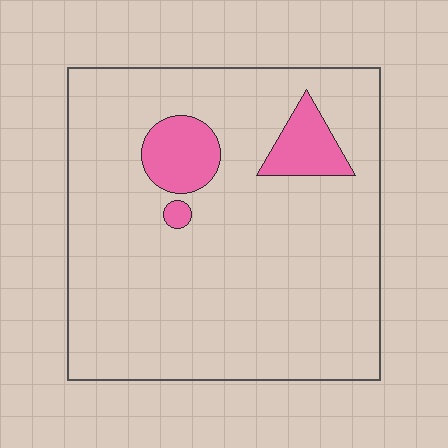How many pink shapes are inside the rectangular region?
3.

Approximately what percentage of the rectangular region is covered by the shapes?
Approximately 10%.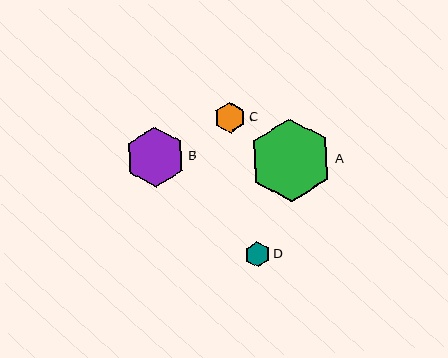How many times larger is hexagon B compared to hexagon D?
Hexagon B is approximately 2.4 times the size of hexagon D.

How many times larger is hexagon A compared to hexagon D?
Hexagon A is approximately 3.3 times the size of hexagon D.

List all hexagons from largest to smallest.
From largest to smallest: A, B, C, D.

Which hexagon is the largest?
Hexagon A is the largest with a size of approximately 83 pixels.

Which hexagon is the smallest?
Hexagon D is the smallest with a size of approximately 25 pixels.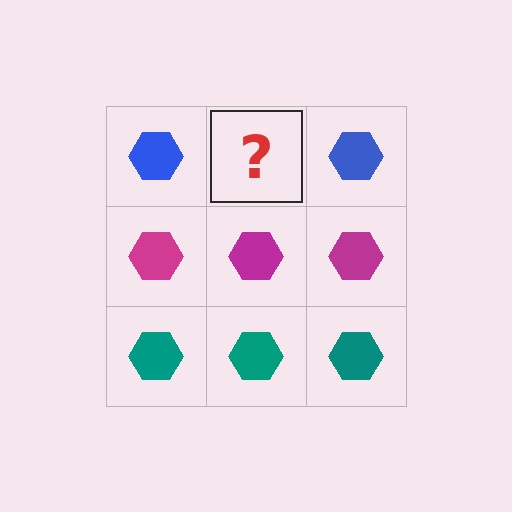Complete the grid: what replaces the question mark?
The question mark should be replaced with a blue hexagon.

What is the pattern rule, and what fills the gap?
The rule is that each row has a consistent color. The gap should be filled with a blue hexagon.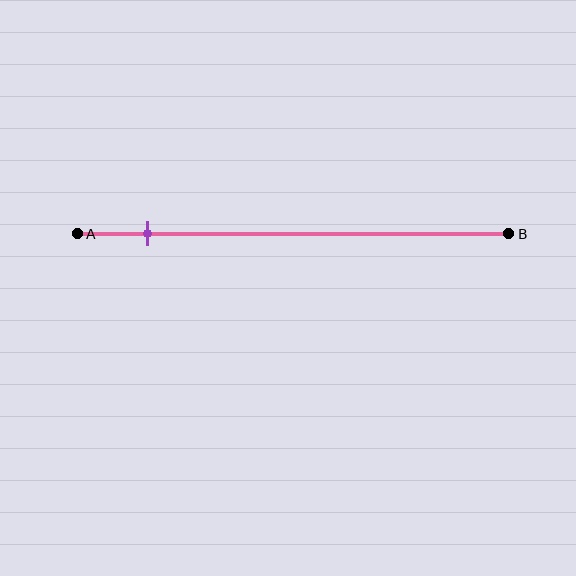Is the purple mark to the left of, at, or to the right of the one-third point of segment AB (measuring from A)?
The purple mark is to the left of the one-third point of segment AB.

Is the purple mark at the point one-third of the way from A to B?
No, the mark is at about 15% from A, not at the 33% one-third point.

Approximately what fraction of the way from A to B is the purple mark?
The purple mark is approximately 15% of the way from A to B.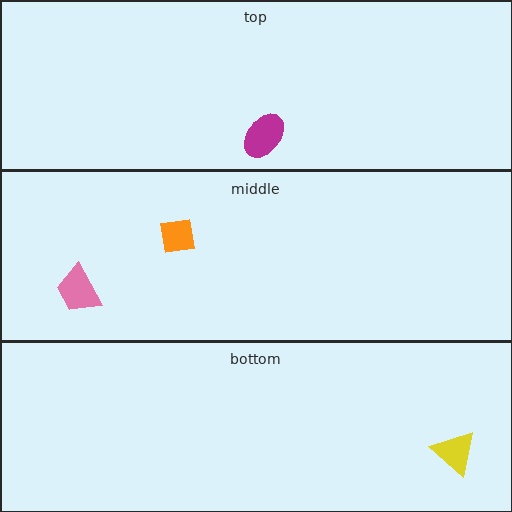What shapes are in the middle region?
The orange square, the pink trapezoid.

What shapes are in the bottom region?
The yellow triangle.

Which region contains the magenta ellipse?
The top region.